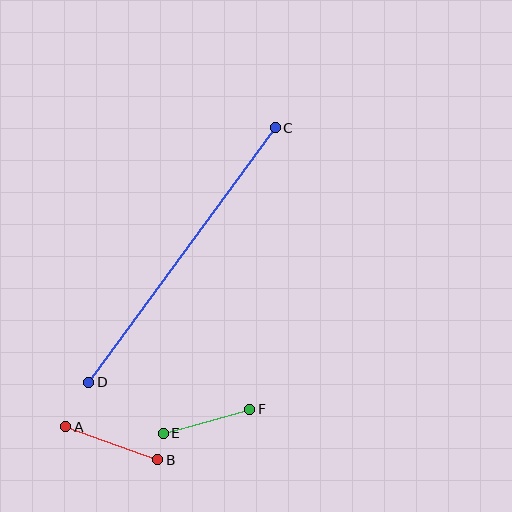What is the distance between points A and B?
The distance is approximately 98 pixels.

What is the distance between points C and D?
The distance is approximately 316 pixels.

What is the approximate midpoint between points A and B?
The midpoint is at approximately (112, 443) pixels.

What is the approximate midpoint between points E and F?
The midpoint is at approximately (206, 421) pixels.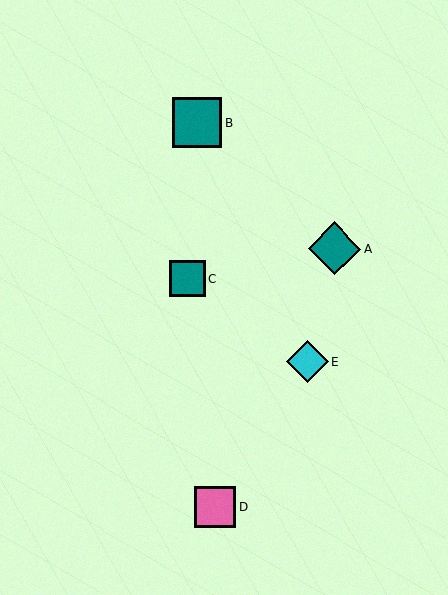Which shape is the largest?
The teal diamond (labeled A) is the largest.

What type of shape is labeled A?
Shape A is a teal diamond.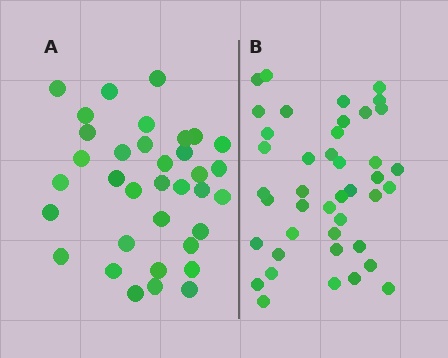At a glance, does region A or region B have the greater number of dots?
Region B (the right region) has more dots.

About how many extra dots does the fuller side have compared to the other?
Region B has roughly 8 or so more dots than region A.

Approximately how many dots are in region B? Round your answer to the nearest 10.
About 40 dots. (The exact count is 42, which rounds to 40.)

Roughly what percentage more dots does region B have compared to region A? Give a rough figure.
About 20% more.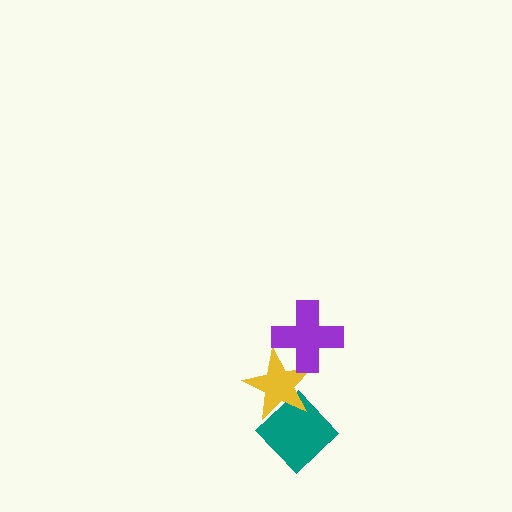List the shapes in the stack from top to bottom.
From top to bottom: the purple cross, the yellow star, the teal diamond.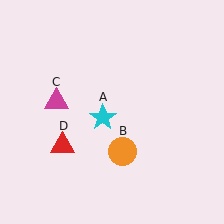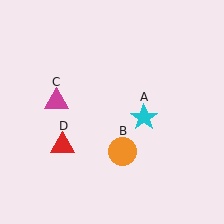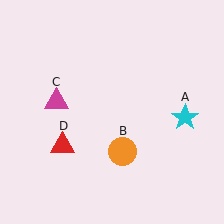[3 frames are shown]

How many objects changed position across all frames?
1 object changed position: cyan star (object A).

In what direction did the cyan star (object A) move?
The cyan star (object A) moved right.